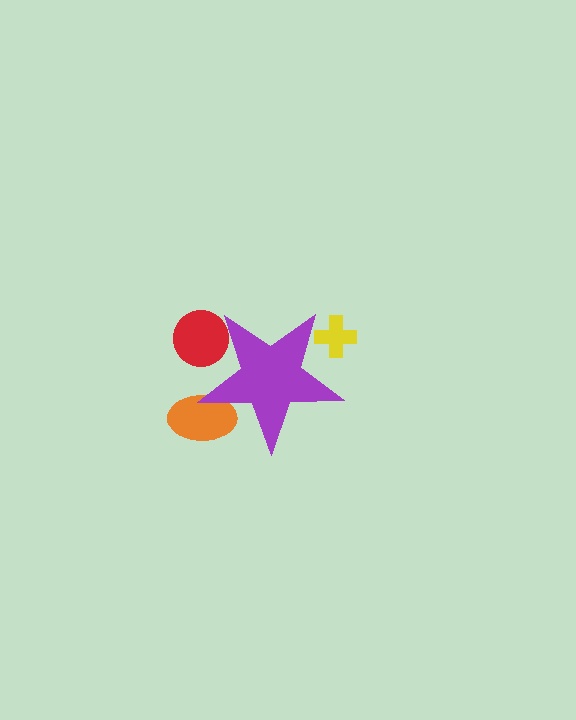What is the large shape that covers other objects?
A purple star.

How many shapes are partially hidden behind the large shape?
3 shapes are partially hidden.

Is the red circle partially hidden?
Yes, the red circle is partially hidden behind the purple star.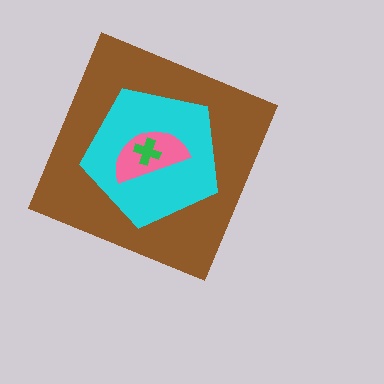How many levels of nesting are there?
4.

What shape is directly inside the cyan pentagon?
The pink semicircle.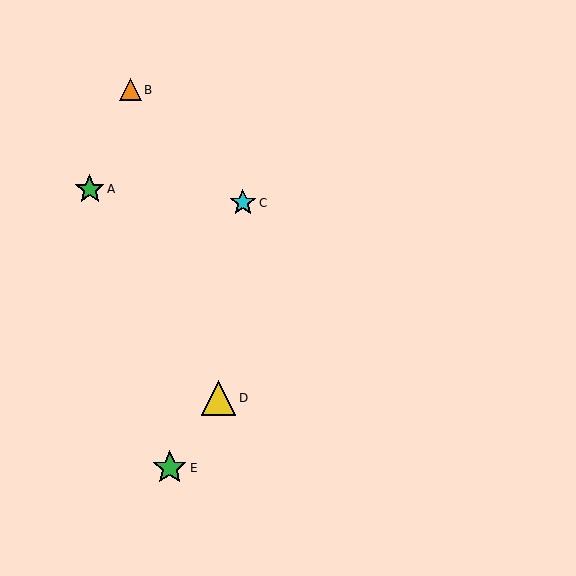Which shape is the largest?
The yellow triangle (labeled D) is the largest.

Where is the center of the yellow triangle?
The center of the yellow triangle is at (219, 398).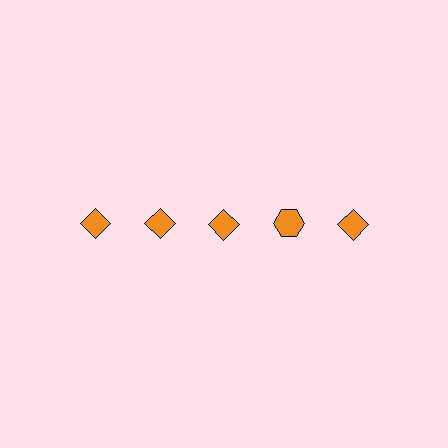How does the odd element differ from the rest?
It has a different shape: hexagon instead of diamond.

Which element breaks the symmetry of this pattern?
The orange hexagon in the top row, second from right column breaks the symmetry. All other shapes are orange diamonds.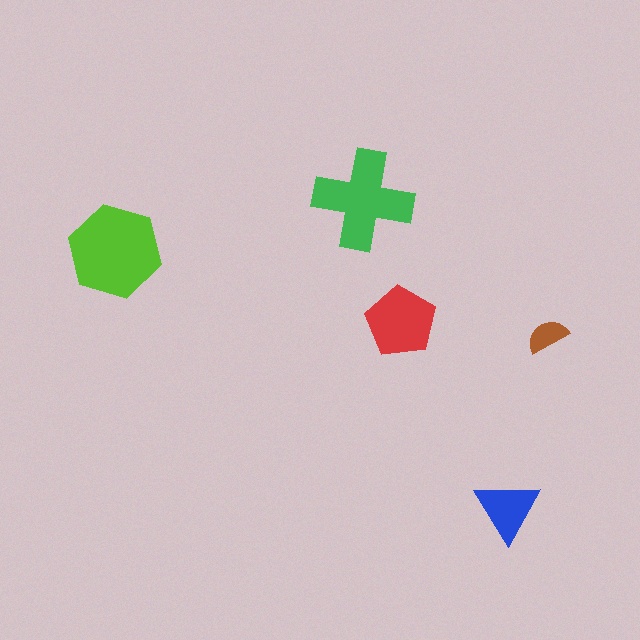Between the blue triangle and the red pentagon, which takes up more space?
The red pentagon.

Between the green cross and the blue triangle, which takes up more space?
The green cross.